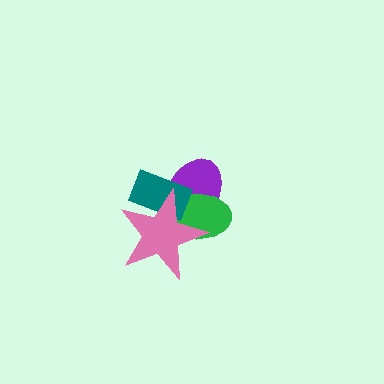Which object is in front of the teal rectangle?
The pink star is in front of the teal rectangle.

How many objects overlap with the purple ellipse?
3 objects overlap with the purple ellipse.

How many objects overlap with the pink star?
3 objects overlap with the pink star.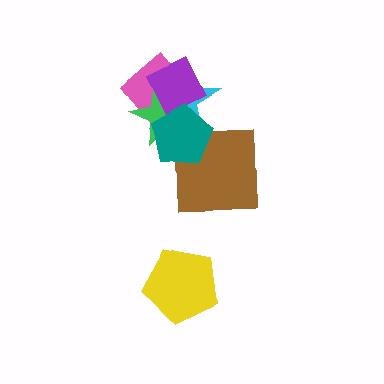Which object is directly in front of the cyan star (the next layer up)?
The pink diamond is directly in front of the cyan star.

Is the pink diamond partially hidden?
Yes, it is partially covered by another shape.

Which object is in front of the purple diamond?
The teal pentagon is in front of the purple diamond.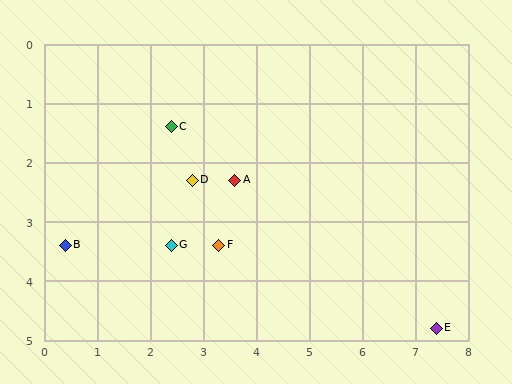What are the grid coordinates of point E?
Point E is at approximately (7.4, 4.8).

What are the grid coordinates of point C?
Point C is at approximately (2.4, 1.4).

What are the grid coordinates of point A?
Point A is at approximately (3.6, 2.3).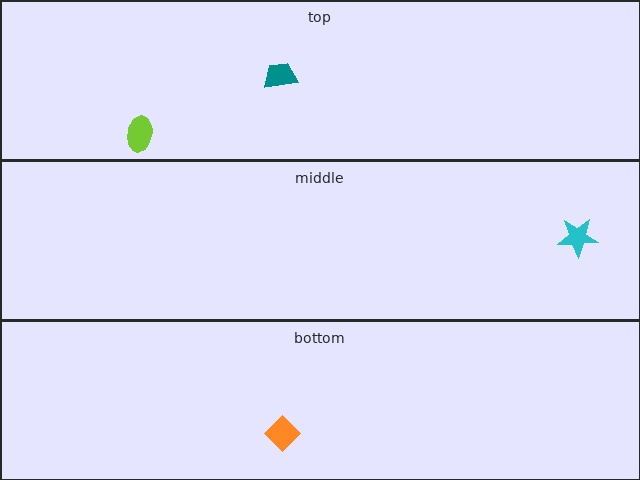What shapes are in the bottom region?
The orange diamond.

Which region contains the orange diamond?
The bottom region.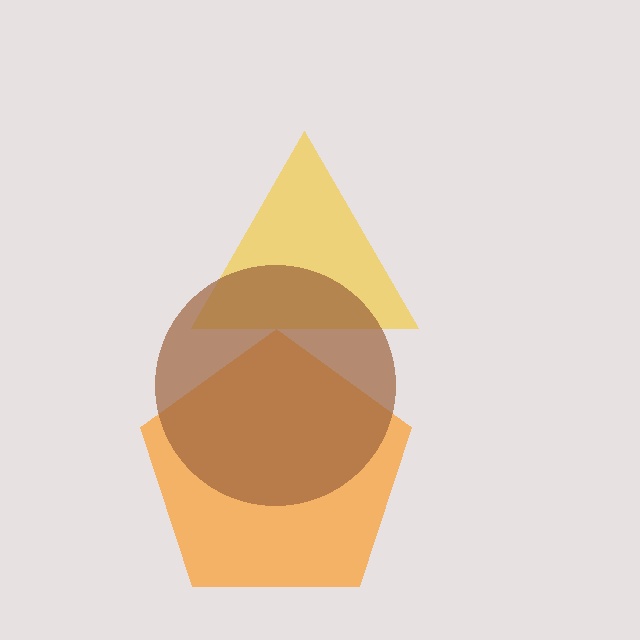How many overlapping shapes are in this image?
There are 3 overlapping shapes in the image.